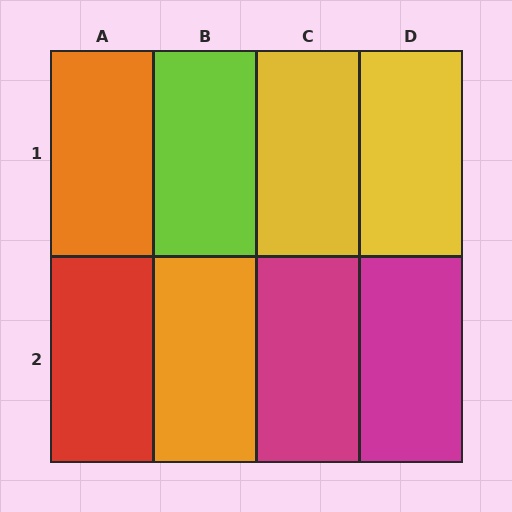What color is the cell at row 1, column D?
Yellow.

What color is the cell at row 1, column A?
Orange.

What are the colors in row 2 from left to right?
Red, orange, magenta, magenta.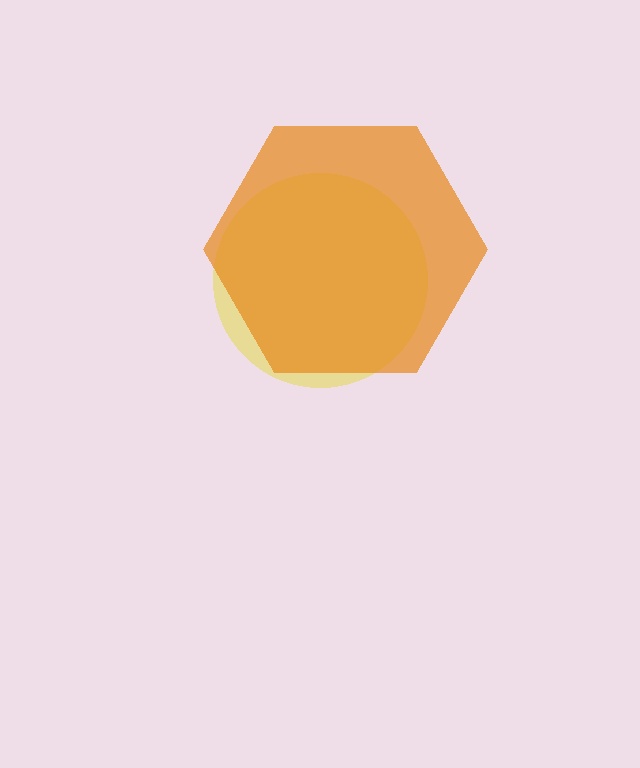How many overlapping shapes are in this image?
There are 2 overlapping shapes in the image.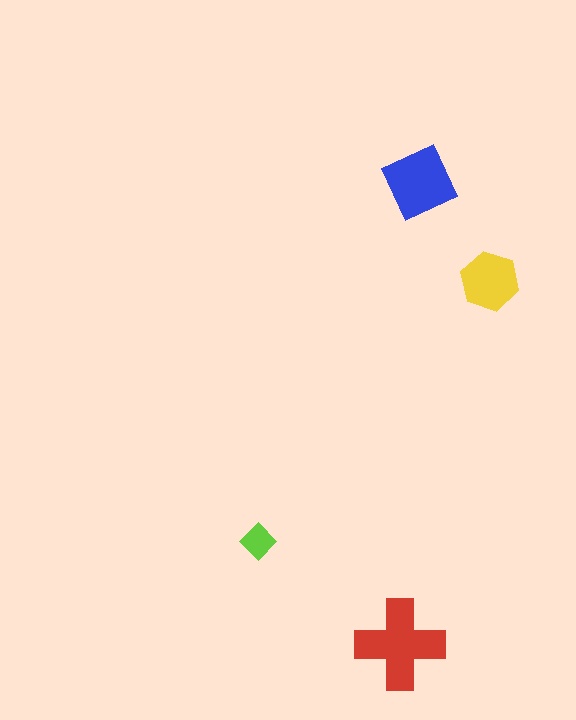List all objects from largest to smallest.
The red cross, the blue square, the yellow hexagon, the lime diamond.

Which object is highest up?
The blue square is topmost.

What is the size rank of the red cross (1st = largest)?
1st.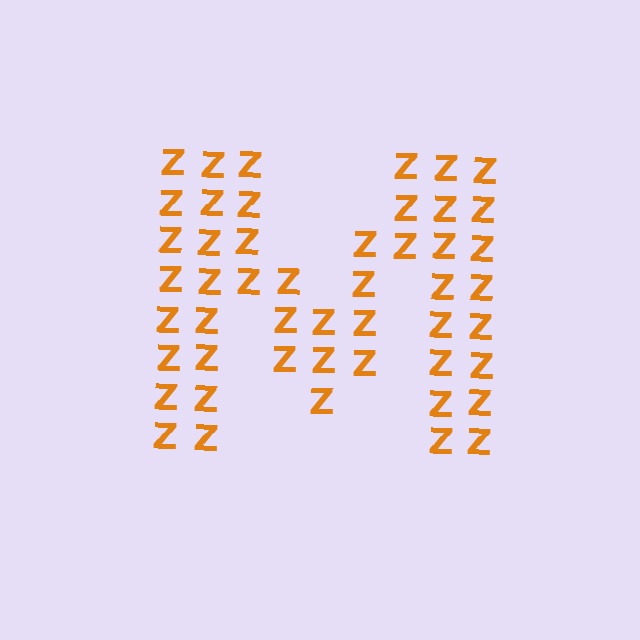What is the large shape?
The large shape is the letter M.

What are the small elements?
The small elements are letter Z's.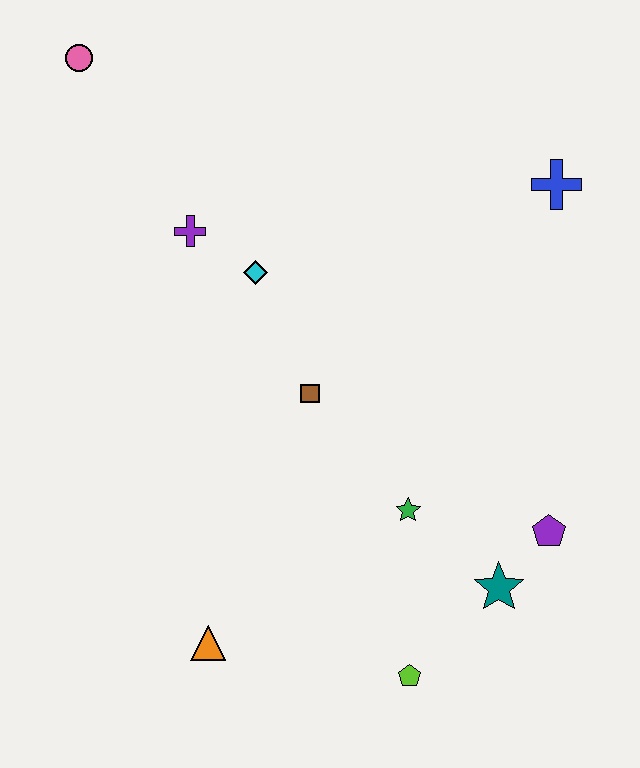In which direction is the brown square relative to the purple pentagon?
The brown square is to the left of the purple pentagon.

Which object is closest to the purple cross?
The cyan diamond is closest to the purple cross.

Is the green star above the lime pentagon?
Yes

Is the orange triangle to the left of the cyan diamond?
Yes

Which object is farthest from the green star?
The pink circle is farthest from the green star.